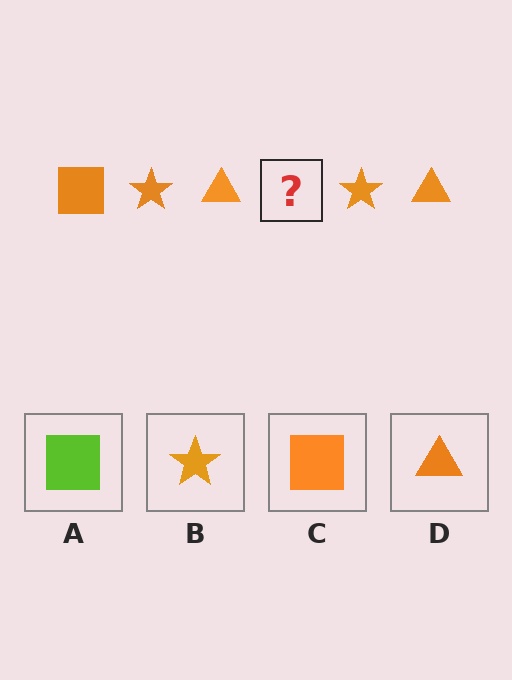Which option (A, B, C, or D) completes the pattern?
C.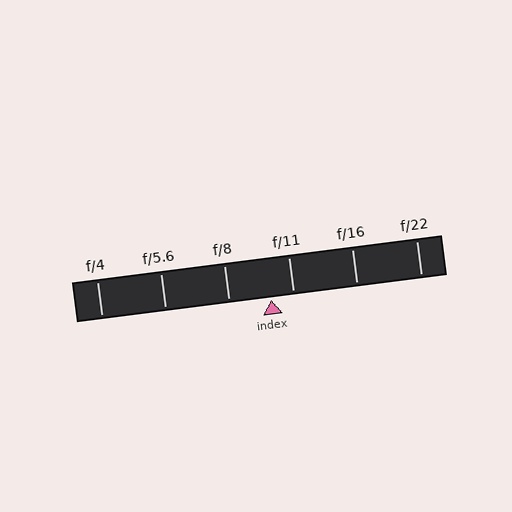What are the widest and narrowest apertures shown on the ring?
The widest aperture shown is f/4 and the narrowest is f/22.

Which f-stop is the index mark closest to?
The index mark is closest to f/11.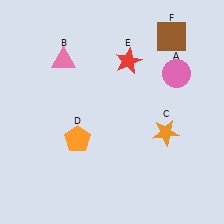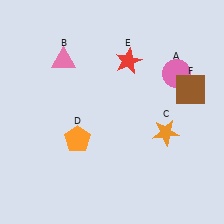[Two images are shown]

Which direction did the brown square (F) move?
The brown square (F) moved down.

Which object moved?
The brown square (F) moved down.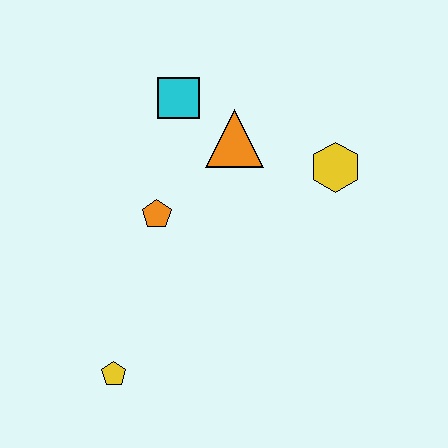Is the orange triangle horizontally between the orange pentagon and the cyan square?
No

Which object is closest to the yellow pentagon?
The orange pentagon is closest to the yellow pentagon.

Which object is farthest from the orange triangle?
The yellow pentagon is farthest from the orange triangle.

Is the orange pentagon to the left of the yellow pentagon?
No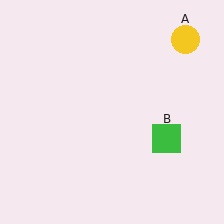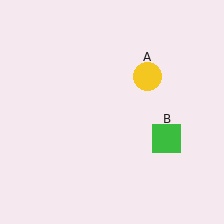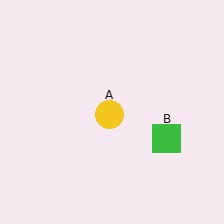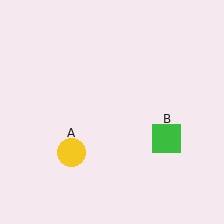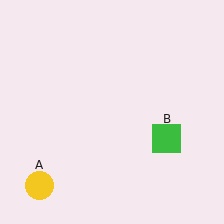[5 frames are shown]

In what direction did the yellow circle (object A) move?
The yellow circle (object A) moved down and to the left.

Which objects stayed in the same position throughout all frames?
Green square (object B) remained stationary.